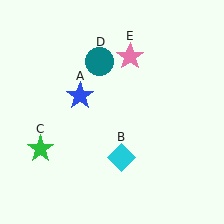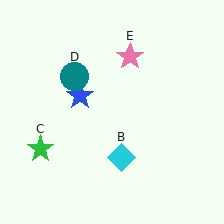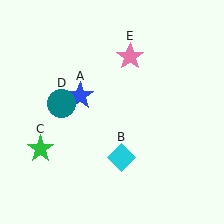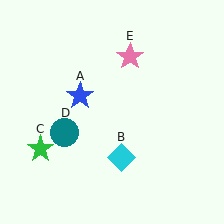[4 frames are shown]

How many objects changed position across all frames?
1 object changed position: teal circle (object D).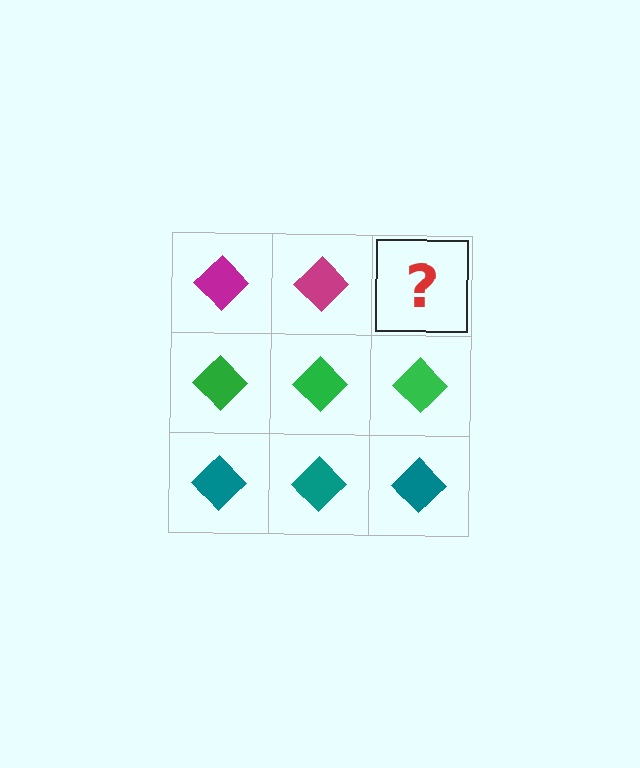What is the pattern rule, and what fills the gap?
The rule is that each row has a consistent color. The gap should be filled with a magenta diamond.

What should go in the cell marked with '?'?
The missing cell should contain a magenta diamond.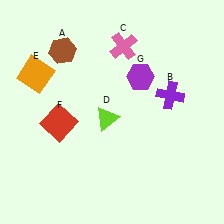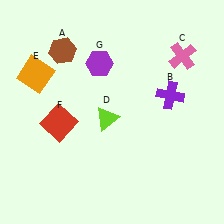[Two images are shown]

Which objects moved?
The objects that moved are: the pink cross (C), the purple hexagon (G).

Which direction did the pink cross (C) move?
The pink cross (C) moved right.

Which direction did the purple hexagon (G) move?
The purple hexagon (G) moved left.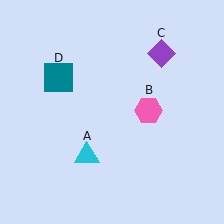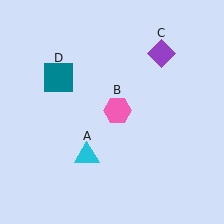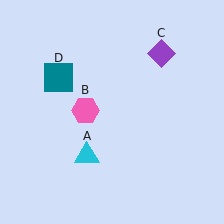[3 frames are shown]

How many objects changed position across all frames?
1 object changed position: pink hexagon (object B).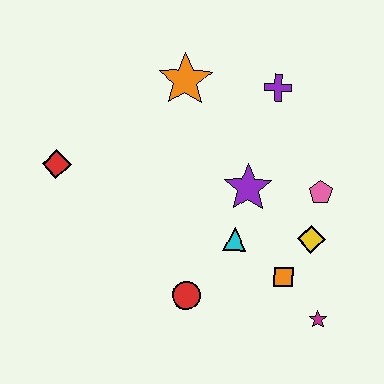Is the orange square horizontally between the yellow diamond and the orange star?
Yes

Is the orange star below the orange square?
No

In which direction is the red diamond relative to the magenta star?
The red diamond is to the left of the magenta star.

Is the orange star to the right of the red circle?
No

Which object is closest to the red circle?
The cyan triangle is closest to the red circle.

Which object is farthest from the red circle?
The purple cross is farthest from the red circle.